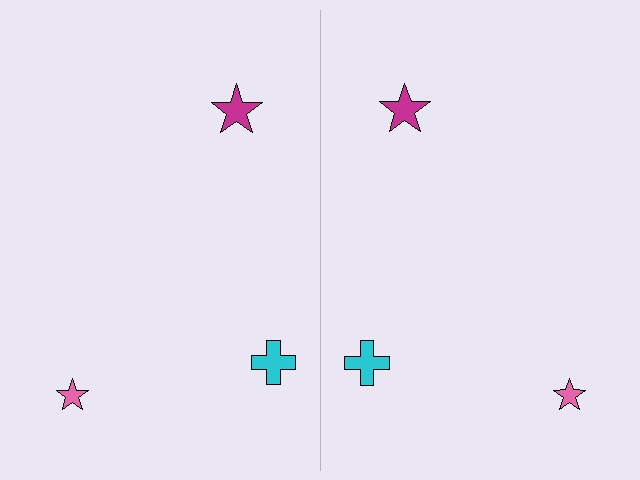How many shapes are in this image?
There are 6 shapes in this image.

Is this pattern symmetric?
Yes, this pattern has bilateral (reflection) symmetry.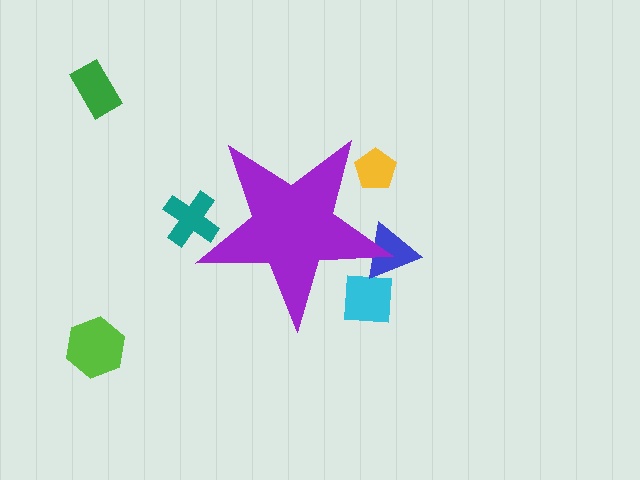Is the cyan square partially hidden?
Yes, the cyan square is partially hidden behind the purple star.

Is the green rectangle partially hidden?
No, the green rectangle is fully visible.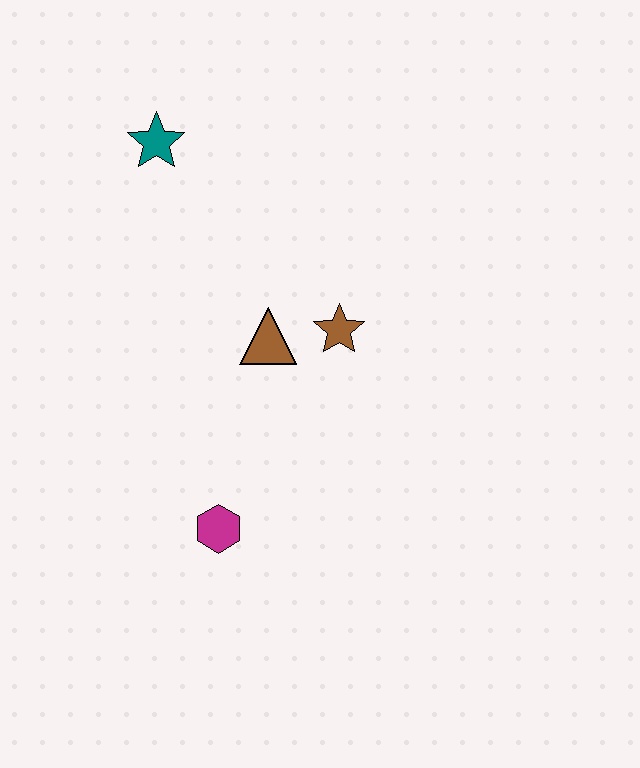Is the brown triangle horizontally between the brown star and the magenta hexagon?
Yes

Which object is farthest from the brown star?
The teal star is farthest from the brown star.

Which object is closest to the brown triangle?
The brown star is closest to the brown triangle.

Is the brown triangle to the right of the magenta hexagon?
Yes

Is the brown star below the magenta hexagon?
No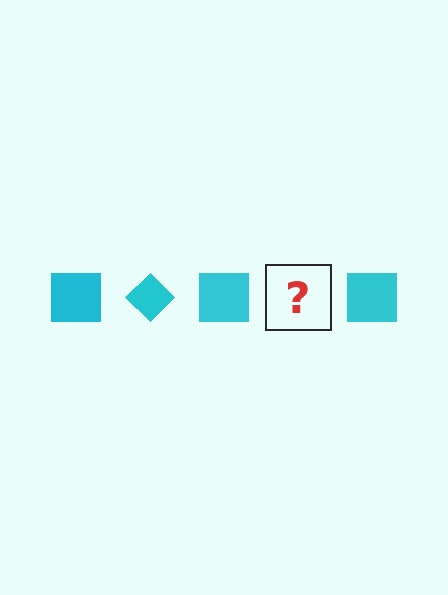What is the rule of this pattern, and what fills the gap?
The rule is that the pattern cycles through square, diamond shapes in cyan. The gap should be filled with a cyan diamond.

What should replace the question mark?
The question mark should be replaced with a cyan diamond.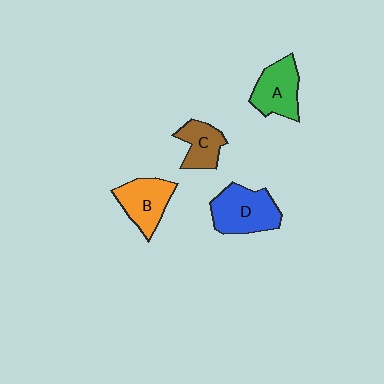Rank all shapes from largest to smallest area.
From largest to smallest: D (blue), B (orange), A (green), C (brown).